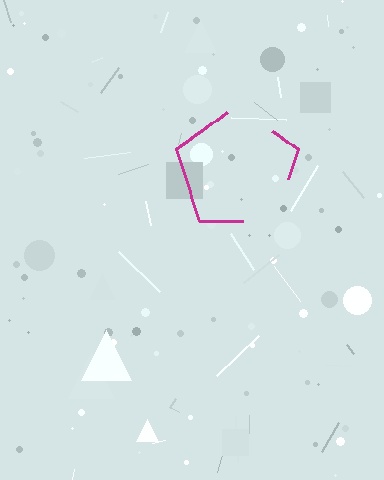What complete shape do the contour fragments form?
The contour fragments form a pentagon.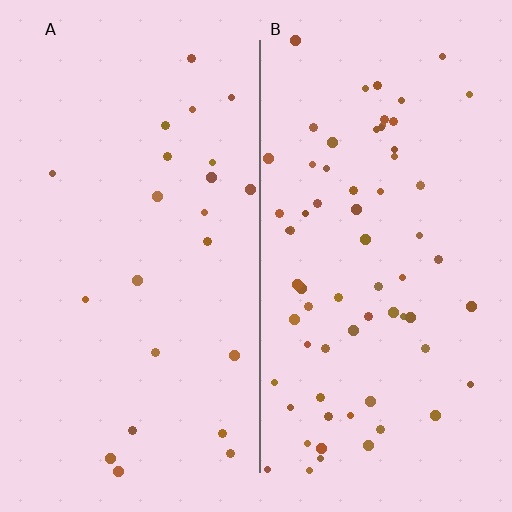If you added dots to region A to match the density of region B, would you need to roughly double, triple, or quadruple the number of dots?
Approximately triple.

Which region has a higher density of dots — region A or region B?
B (the right).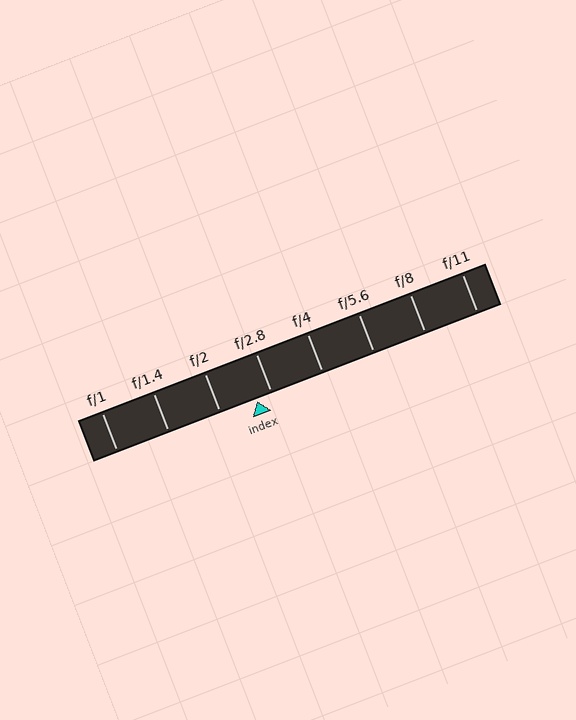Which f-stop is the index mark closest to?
The index mark is closest to f/2.8.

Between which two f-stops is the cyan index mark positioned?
The index mark is between f/2 and f/2.8.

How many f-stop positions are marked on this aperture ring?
There are 8 f-stop positions marked.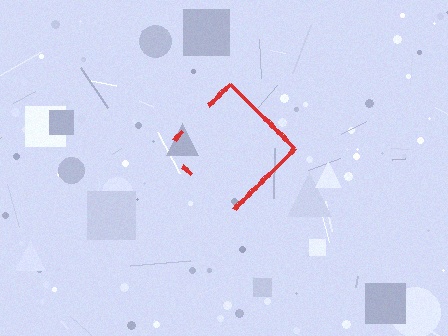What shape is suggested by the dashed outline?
The dashed outline suggests a diamond.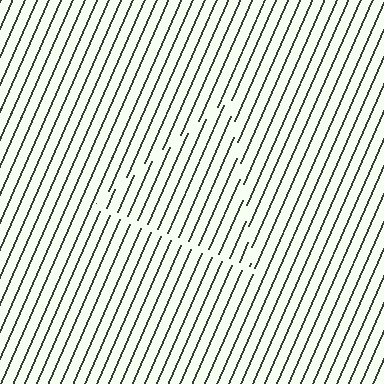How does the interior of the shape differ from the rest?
The interior of the shape contains the same grating, shifted by half a period — the contour is defined by the phase discontinuity where line-ends from the inner and outer gratings abut.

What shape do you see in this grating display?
An illusory triangle. The interior of the shape contains the same grating, shifted by half a period — the contour is defined by the phase discontinuity where line-ends from the inner and outer gratings abut.